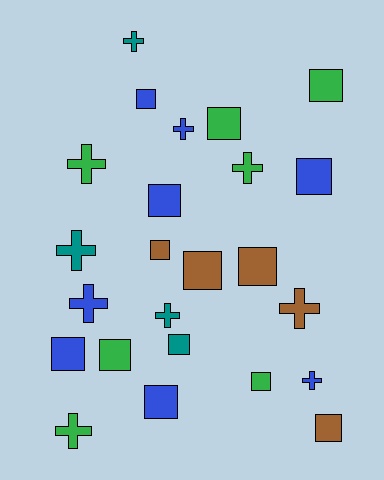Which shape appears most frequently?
Square, with 14 objects.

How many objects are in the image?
There are 24 objects.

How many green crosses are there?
There are 3 green crosses.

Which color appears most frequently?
Blue, with 8 objects.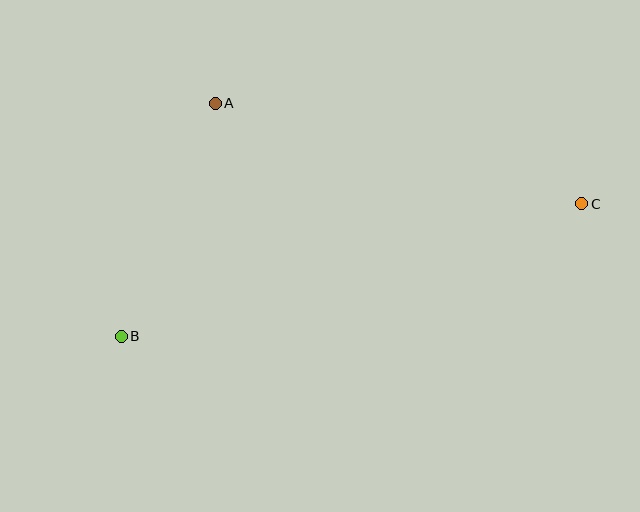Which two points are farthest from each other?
Points B and C are farthest from each other.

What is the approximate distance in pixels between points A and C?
The distance between A and C is approximately 380 pixels.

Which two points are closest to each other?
Points A and B are closest to each other.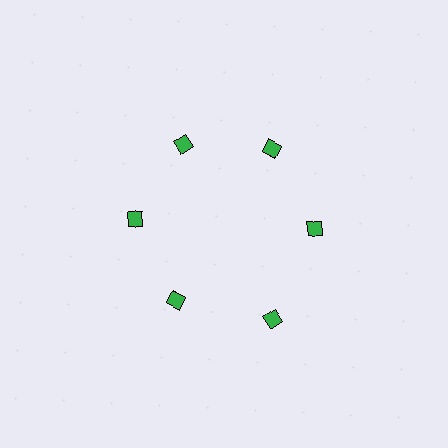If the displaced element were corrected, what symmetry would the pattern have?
It would have 6-fold rotational symmetry — the pattern would map onto itself every 60 degrees.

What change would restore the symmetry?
The symmetry would be restored by moving it inward, back onto the ring so that all 6 diamonds sit at equal angles and equal distance from the center.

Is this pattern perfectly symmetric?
No. The 6 green diamonds are arranged in a ring, but one element near the 5 o'clock position is pushed outward from the center, breaking the 6-fold rotational symmetry.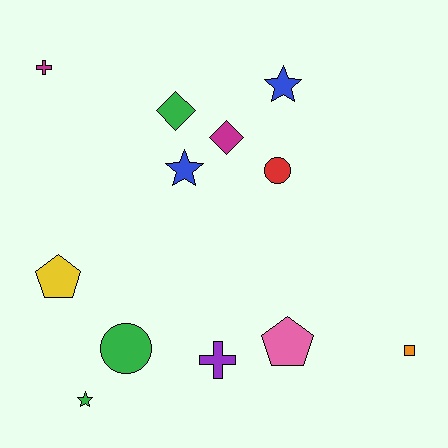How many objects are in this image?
There are 12 objects.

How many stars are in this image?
There are 3 stars.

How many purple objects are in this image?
There is 1 purple object.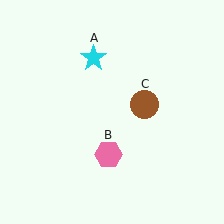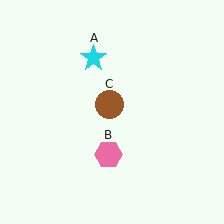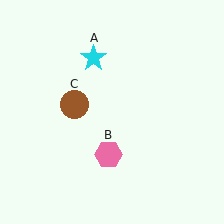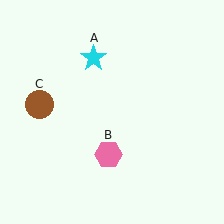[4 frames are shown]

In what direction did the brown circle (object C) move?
The brown circle (object C) moved left.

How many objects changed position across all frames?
1 object changed position: brown circle (object C).